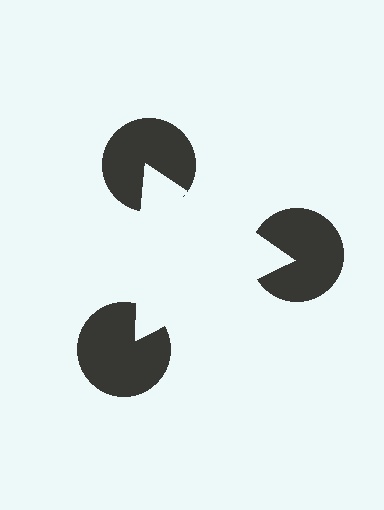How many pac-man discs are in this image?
There are 3 — one at each vertex of the illusory triangle.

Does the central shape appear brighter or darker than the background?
It typically appears slightly brighter than the background, even though no actual brightness change is drawn.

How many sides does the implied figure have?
3 sides.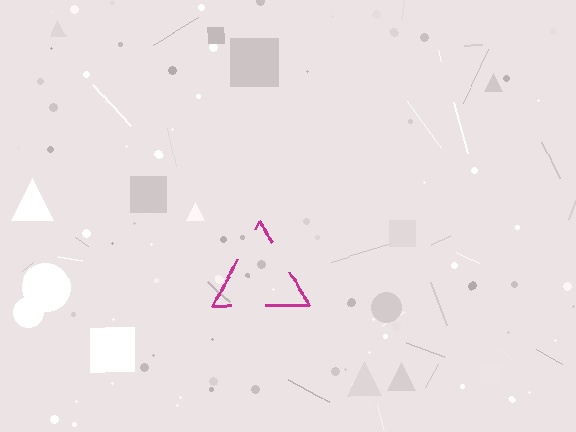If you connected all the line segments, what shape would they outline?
They would outline a triangle.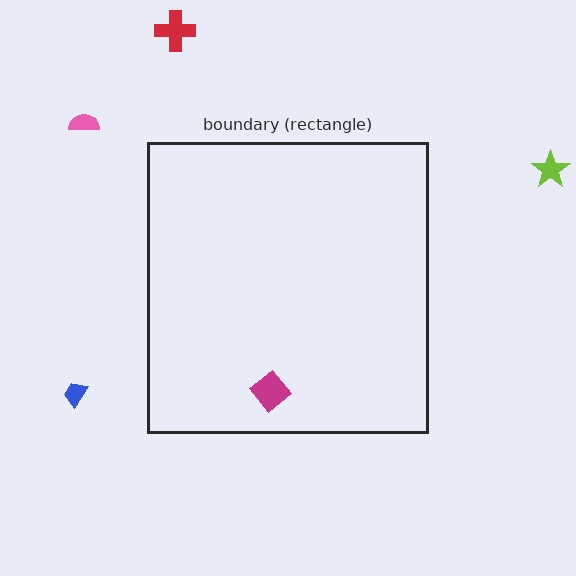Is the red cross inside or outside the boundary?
Outside.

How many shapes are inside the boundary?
1 inside, 4 outside.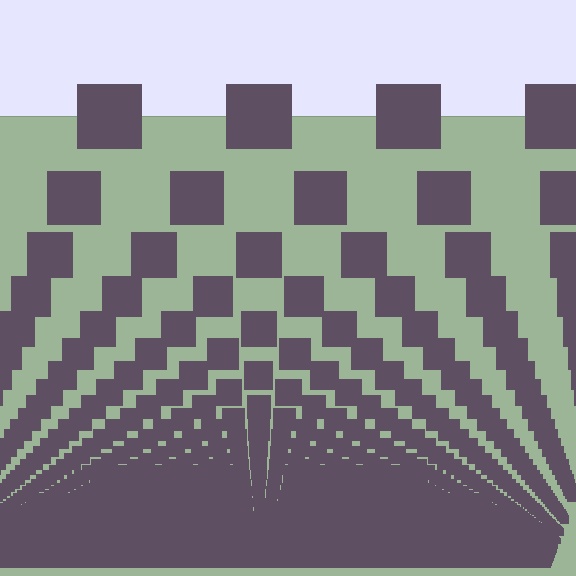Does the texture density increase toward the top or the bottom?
Density increases toward the bottom.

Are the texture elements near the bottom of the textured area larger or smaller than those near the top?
Smaller. The gradient is inverted — elements near the bottom are smaller and denser.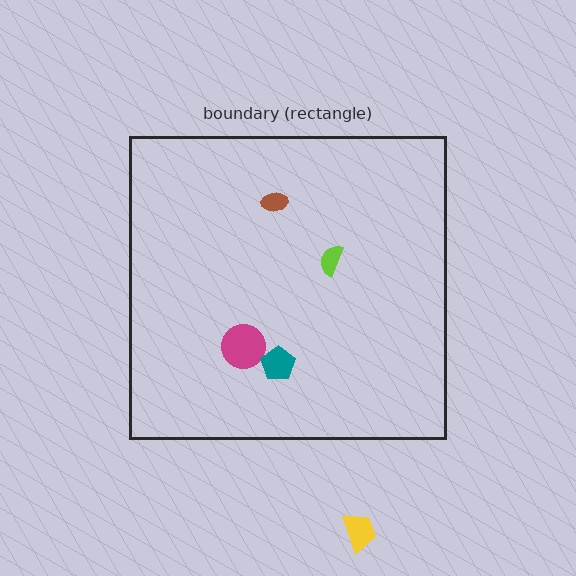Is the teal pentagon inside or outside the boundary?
Inside.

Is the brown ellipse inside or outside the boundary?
Inside.